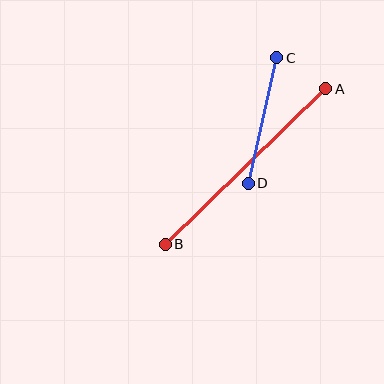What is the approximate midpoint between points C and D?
The midpoint is at approximately (263, 120) pixels.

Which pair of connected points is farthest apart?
Points A and B are farthest apart.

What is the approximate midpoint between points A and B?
The midpoint is at approximately (246, 166) pixels.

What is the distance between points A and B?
The distance is approximately 223 pixels.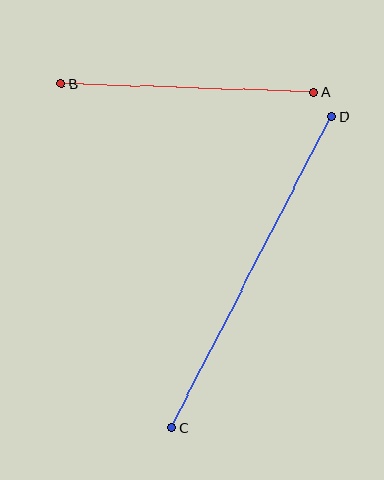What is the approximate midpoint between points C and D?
The midpoint is at approximately (252, 272) pixels.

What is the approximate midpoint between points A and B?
The midpoint is at approximately (187, 88) pixels.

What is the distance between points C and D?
The distance is approximately 350 pixels.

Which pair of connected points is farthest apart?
Points C and D are farthest apart.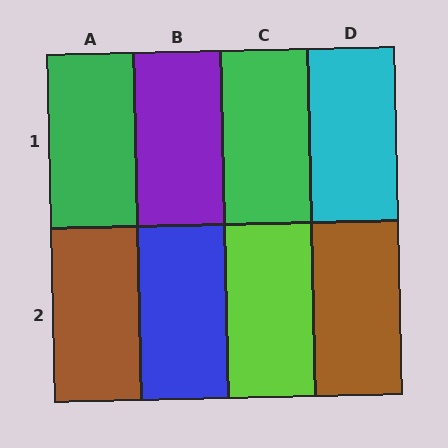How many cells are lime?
1 cell is lime.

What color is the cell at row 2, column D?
Brown.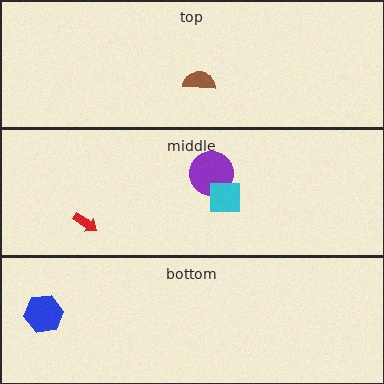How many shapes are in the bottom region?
1.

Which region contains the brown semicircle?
The top region.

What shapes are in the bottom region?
The blue hexagon.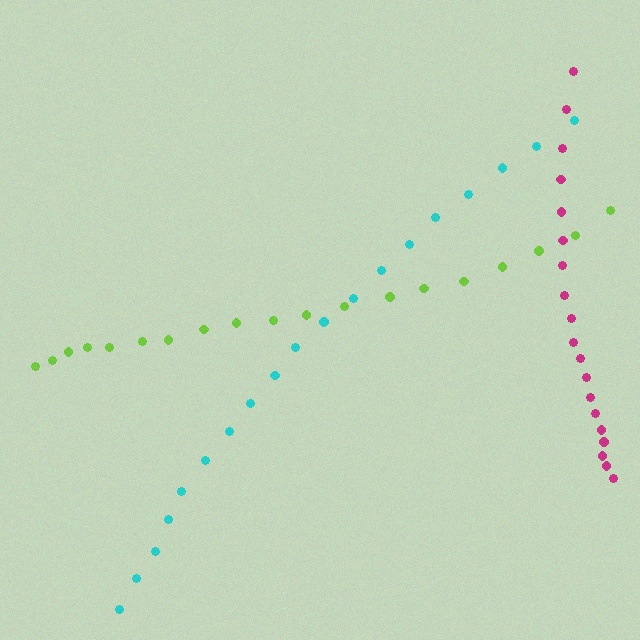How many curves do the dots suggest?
There are 3 distinct paths.